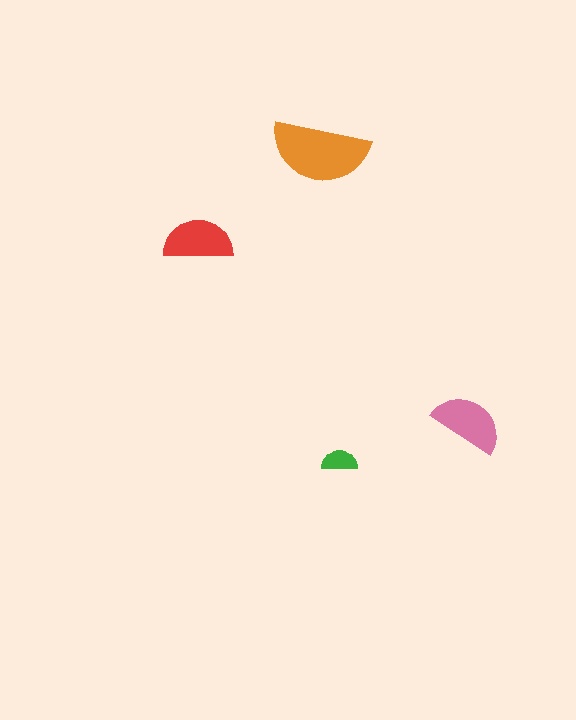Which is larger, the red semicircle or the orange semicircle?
The orange one.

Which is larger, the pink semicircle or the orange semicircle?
The orange one.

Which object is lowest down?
The green semicircle is bottommost.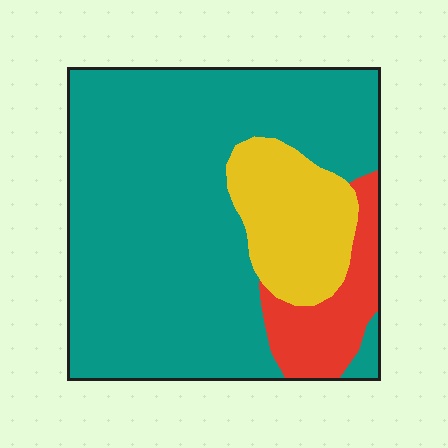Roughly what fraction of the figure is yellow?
Yellow takes up about one sixth (1/6) of the figure.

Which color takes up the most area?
Teal, at roughly 75%.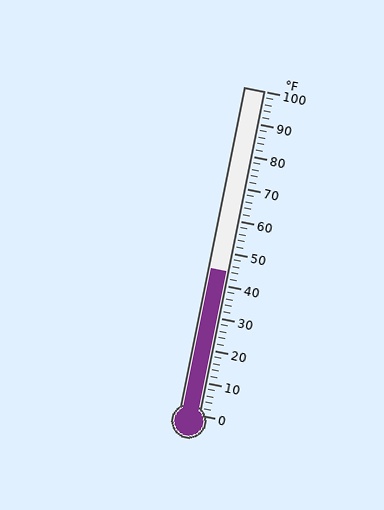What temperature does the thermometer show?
The thermometer shows approximately 44°F.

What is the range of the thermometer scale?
The thermometer scale ranges from 0°F to 100°F.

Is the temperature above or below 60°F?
The temperature is below 60°F.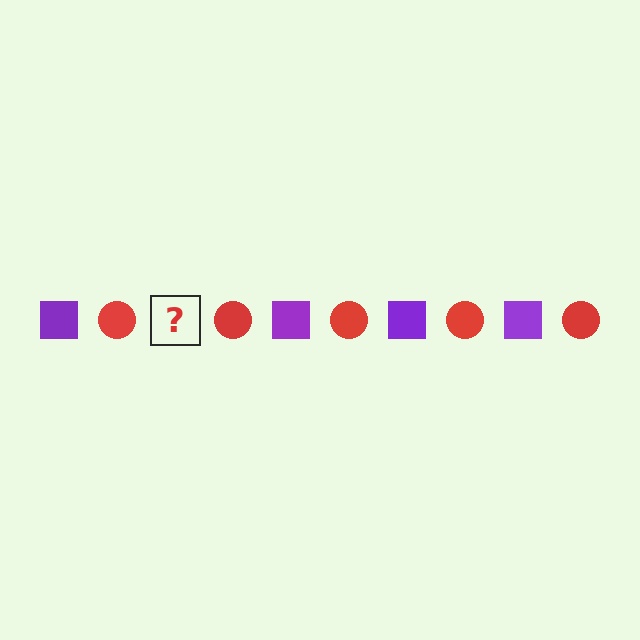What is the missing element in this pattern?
The missing element is a purple square.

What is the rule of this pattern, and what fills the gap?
The rule is that the pattern alternates between purple square and red circle. The gap should be filled with a purple square.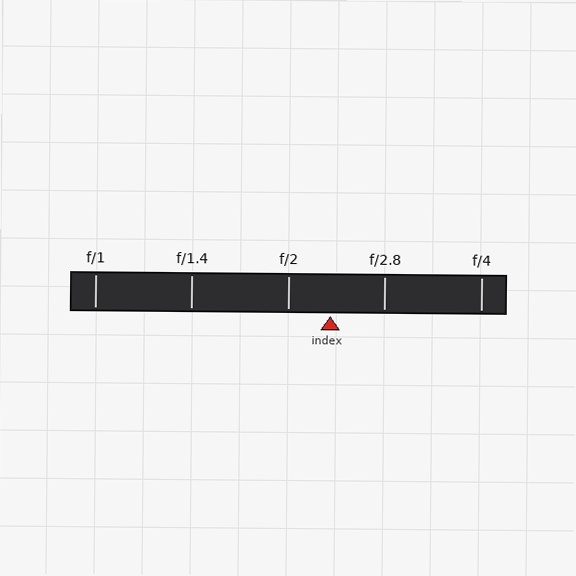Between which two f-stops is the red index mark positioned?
The index mark is between f/2 and f/2.8.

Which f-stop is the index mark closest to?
The index mark is closest to f/2.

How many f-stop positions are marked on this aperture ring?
There are 5 f-stop positions marked.